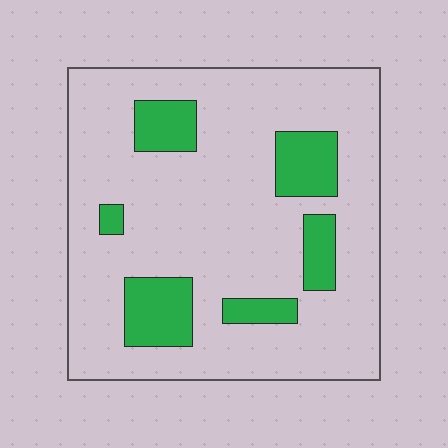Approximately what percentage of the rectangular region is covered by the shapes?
Approximately 20%.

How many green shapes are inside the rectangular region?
6.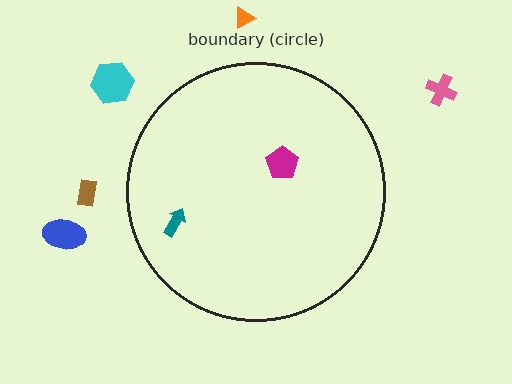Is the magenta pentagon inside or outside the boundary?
Inside.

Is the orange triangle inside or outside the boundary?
Outside.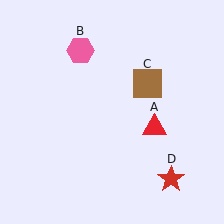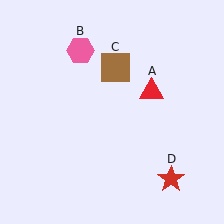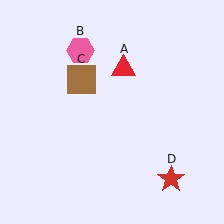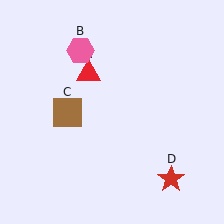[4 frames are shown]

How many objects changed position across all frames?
2 objects changed position: red triangle (object A), brown square (object C).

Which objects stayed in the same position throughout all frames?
Pink hexagon (object B) and red star (object D) remained stationary.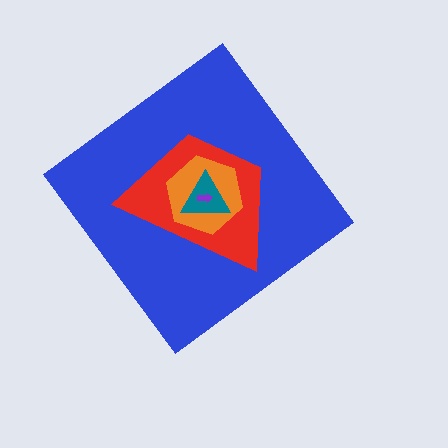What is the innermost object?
The purple arrow.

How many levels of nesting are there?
5.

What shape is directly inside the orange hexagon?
The teal triangle.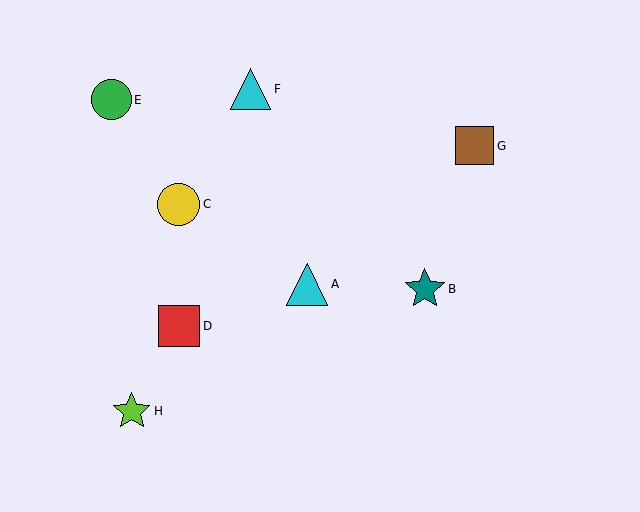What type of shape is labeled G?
Shape G is a brown square.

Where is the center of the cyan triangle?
The center of the cyan triangle is at (251, 89).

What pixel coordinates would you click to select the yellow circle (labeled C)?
Click at (179, 204) to select the yellow circle C.